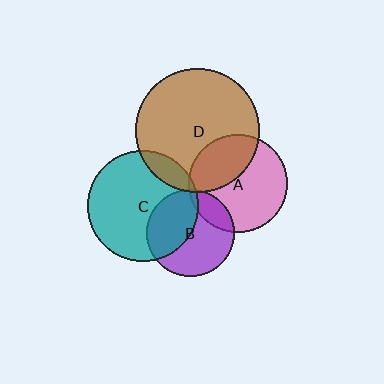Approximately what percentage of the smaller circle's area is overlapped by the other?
Approximately 5%.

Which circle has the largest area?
Circle D (brown).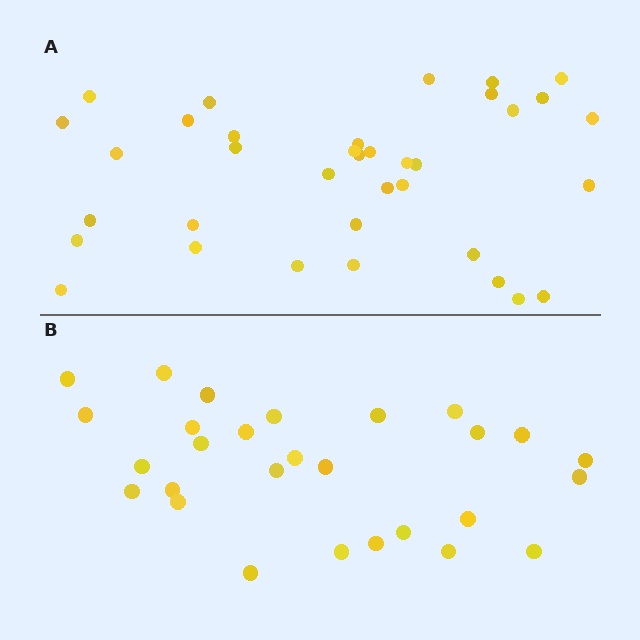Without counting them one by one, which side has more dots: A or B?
Region A (the top region) has more dots.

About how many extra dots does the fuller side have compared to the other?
Region A has roughly 8 or so more dots than region B.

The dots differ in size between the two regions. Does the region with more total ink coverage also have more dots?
No. Region B has more total ink coverage because its dots are larger, but region A actually contains more individual dots. Total area can be misleading — the number of items is what matters here.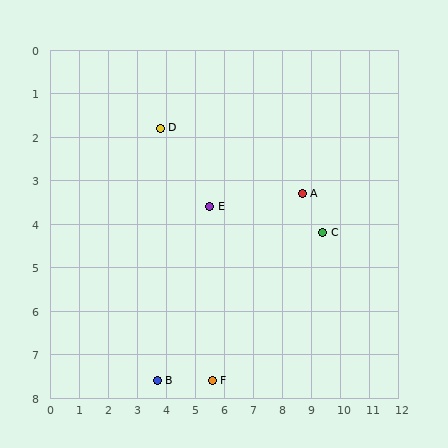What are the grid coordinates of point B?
Point B is at approximately (3.7, 7.6).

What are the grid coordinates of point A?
Point A is at approximately (8.7, 3.3).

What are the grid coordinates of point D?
Point D is at approximately (3.8, 1.8).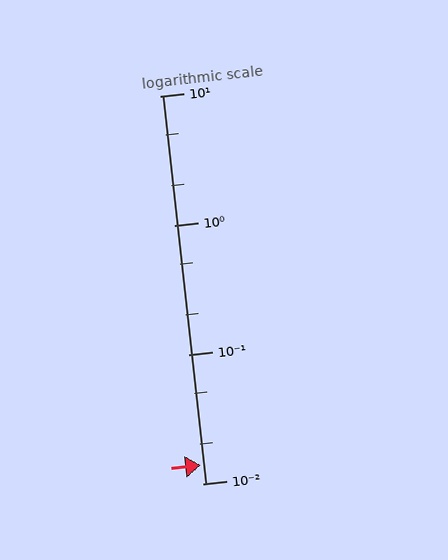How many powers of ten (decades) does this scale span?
The scale spans 3 decades, from 0.01 to 10.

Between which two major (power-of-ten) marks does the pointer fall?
The pointer is between 0.01 and 0.1.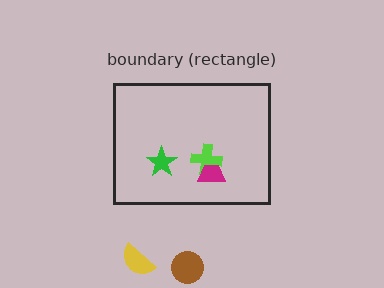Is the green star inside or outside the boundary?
Inside.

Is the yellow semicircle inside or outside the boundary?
Outside.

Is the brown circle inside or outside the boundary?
Outside.